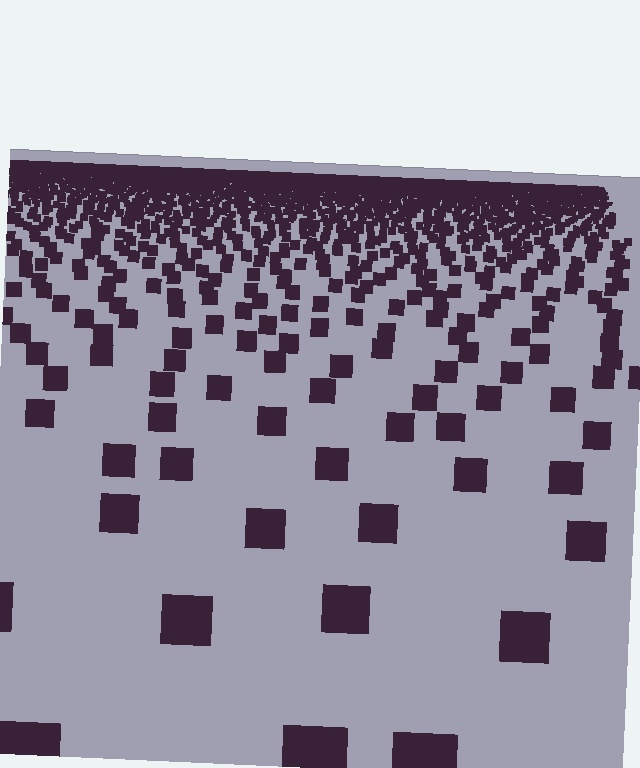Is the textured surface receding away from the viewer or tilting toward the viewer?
The surface is receding away from the viewer. Texture elements get smaller and denser toward the top.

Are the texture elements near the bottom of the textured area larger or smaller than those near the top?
Larger. Near the bottom, elements are closer to the viewer and appear at a bigger on-screen size.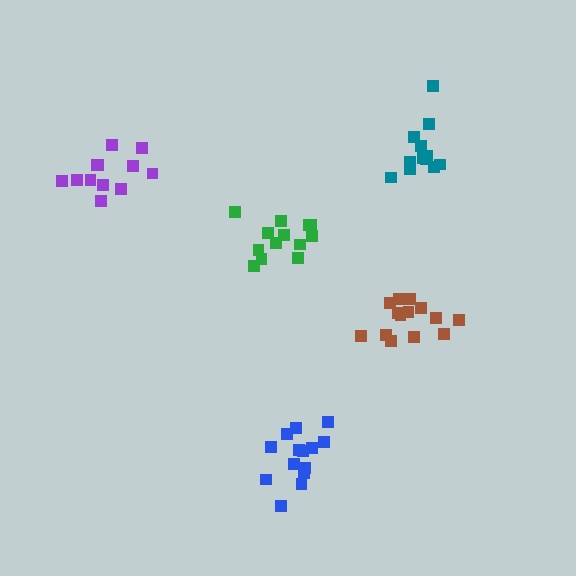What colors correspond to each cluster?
The clusters are colored: green, teal, purple, brown, blue.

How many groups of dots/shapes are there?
There are 5 groups.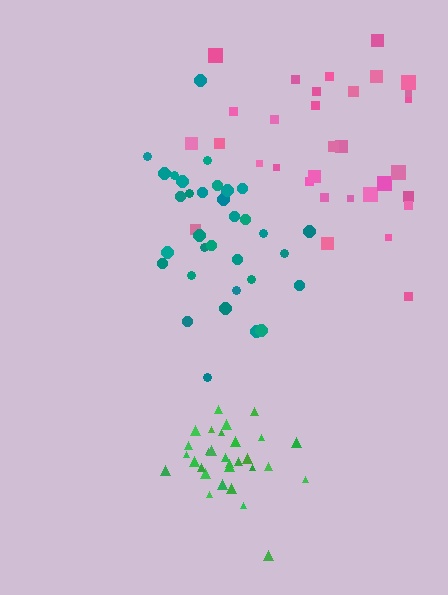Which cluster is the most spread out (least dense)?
Pink.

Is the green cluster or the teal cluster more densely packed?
Green.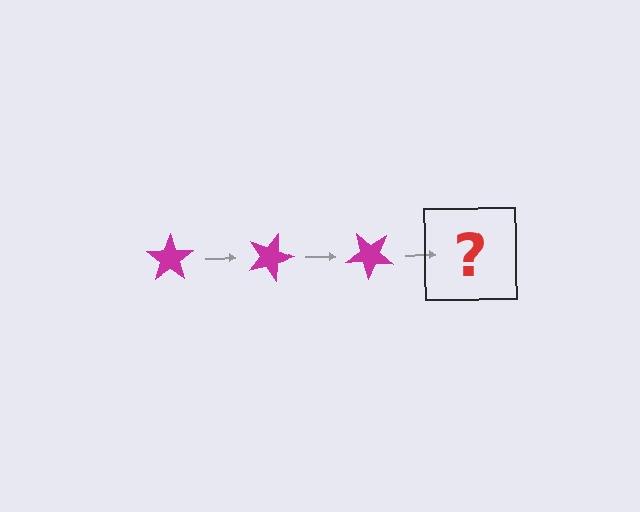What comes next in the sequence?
The next element should be a magenta star rotated 60 degrees.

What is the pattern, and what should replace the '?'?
The pattern is that the star rotates 20 degrees each step. The '?' should be a magenta star rotated 60 degrees.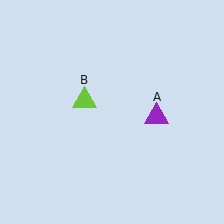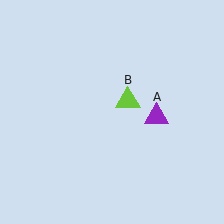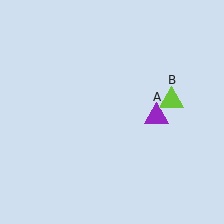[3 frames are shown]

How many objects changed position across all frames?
1 object changed position: lime triangle (object B).